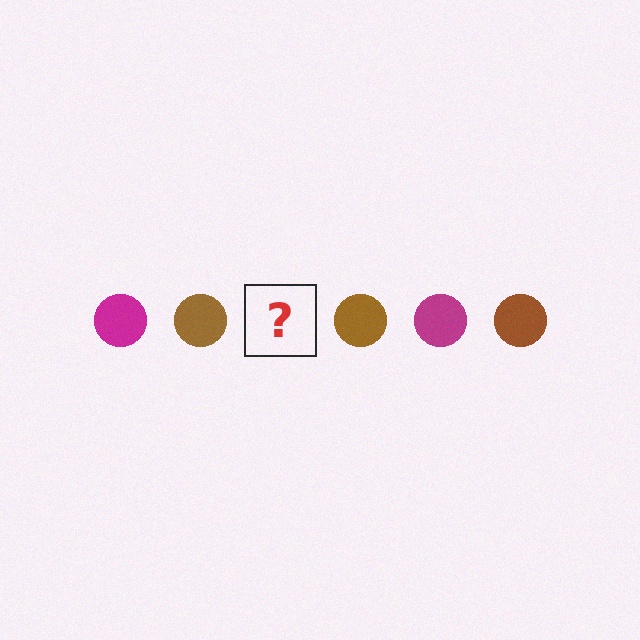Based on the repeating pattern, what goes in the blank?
The blank should be a magenta circle.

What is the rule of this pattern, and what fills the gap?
The rule is that the pattern cycles through magenta, brown circles. The gap should be filled with a magenta circle.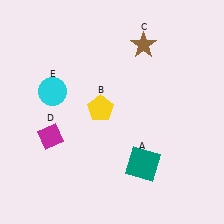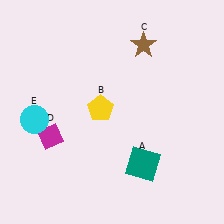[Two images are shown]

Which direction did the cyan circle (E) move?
The cyan circle (E) moved down.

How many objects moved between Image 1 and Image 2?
1 object moved between the two images.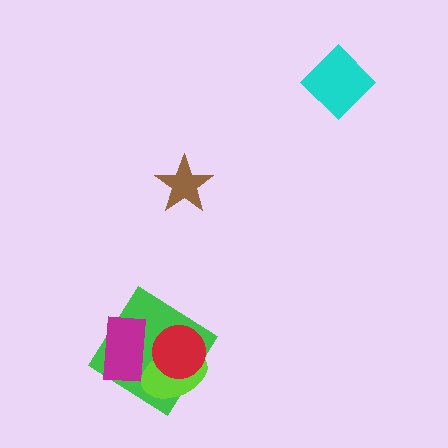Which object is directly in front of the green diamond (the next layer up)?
The lime ellipse is directly in front of the green diamond.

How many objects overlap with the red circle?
2 objects overlap with the red circle.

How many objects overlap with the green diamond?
3 objects overlap with the green diamond.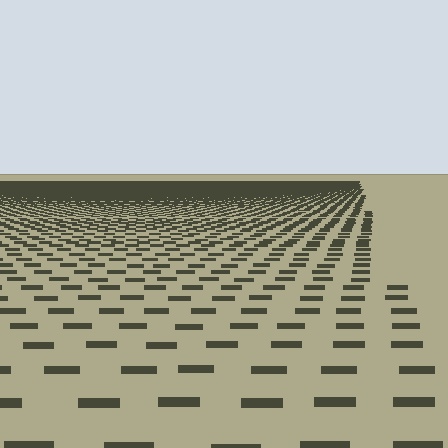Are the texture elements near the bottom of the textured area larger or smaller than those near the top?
Larger. Near the bottom, elements are closer to the viewer and appear at a bigger on-screen size.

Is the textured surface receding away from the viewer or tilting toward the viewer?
The surface is receding away from the viewer. Texture elements get smaller and denser toward the top.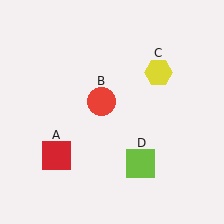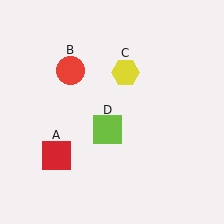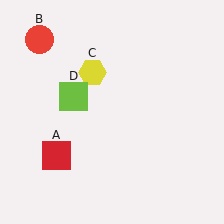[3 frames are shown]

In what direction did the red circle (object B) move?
The red circle (object B) moved up and to the left.